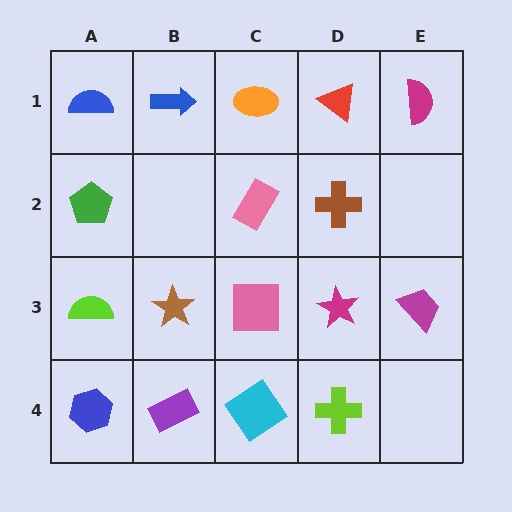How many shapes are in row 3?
5 shapes.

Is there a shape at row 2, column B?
No, that cell is empty.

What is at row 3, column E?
A magenta trapezoid.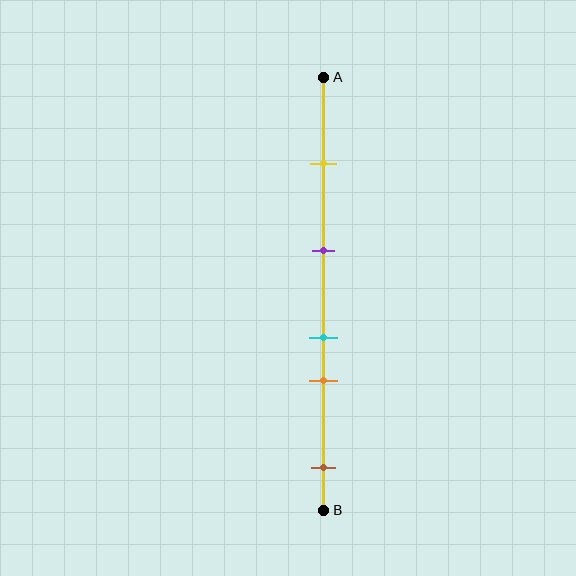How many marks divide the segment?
There are 5 marks dividing the segment.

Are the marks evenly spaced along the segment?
No, the marks are not evenly spaced.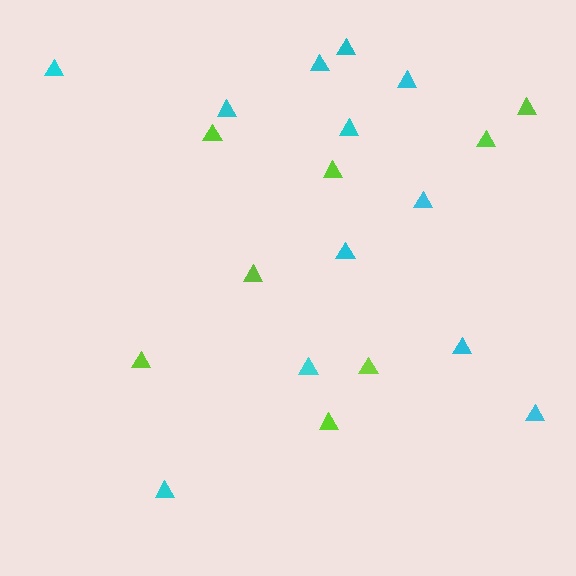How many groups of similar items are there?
There are 2 groups: one group of cyan triangles (12) and one group of lime triangles (8).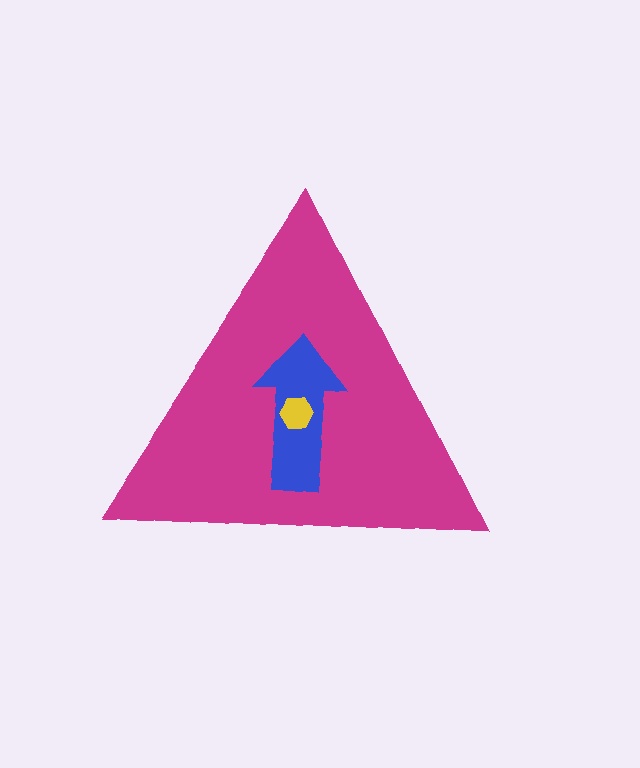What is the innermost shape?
The yellow hexagon.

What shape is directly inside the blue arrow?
The yellow hexagon.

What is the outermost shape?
The magenta triangle.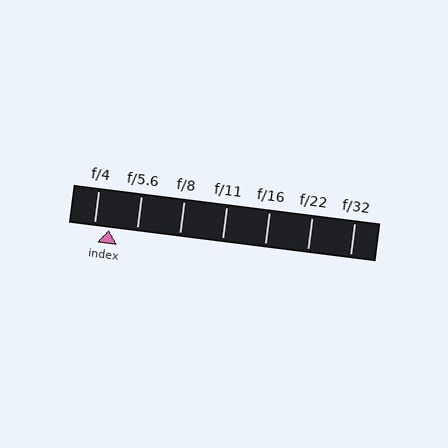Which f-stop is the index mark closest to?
The index mark is closest to f/4.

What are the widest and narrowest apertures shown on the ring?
The widest aperture shown is f/4 and the narrowest is f/32.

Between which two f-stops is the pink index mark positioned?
The index mark is between f/4 and f/5.6.